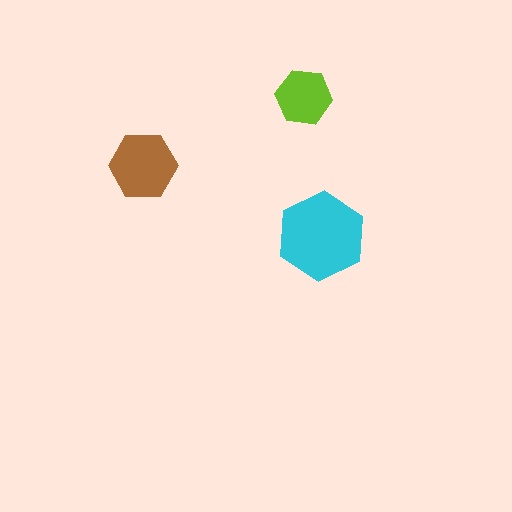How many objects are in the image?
There are 3 objects in the image.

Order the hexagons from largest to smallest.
the cyan one, the brown one, the lime one.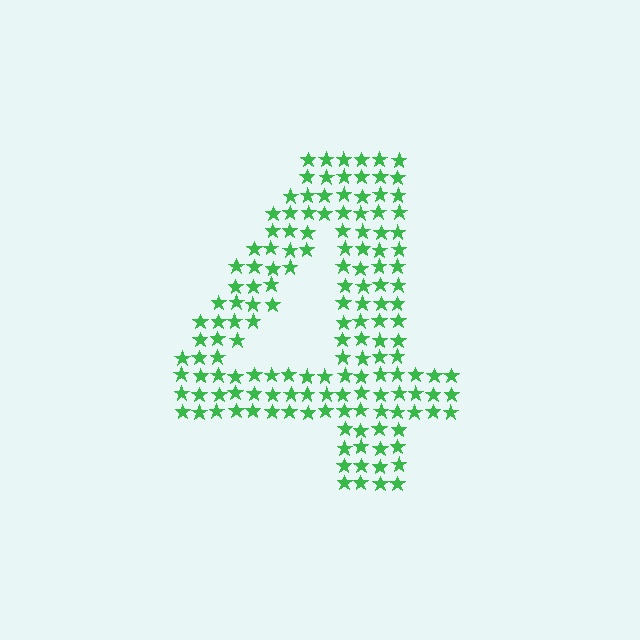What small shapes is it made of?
It is made of small stars.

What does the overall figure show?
The overall figure shows the digit 4.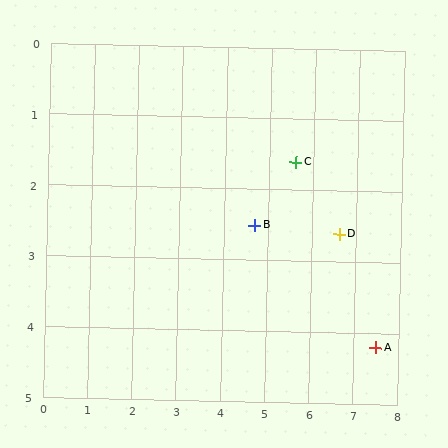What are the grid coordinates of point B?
Point B is at approximately (4.7, 2.5).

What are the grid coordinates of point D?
Point D is at approximately (6.6, 2.6).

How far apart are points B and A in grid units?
Points B and A are about 3.3 grid units apart.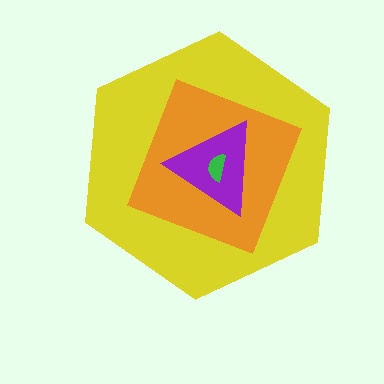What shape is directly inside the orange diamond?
The purple triangle.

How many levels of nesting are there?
4.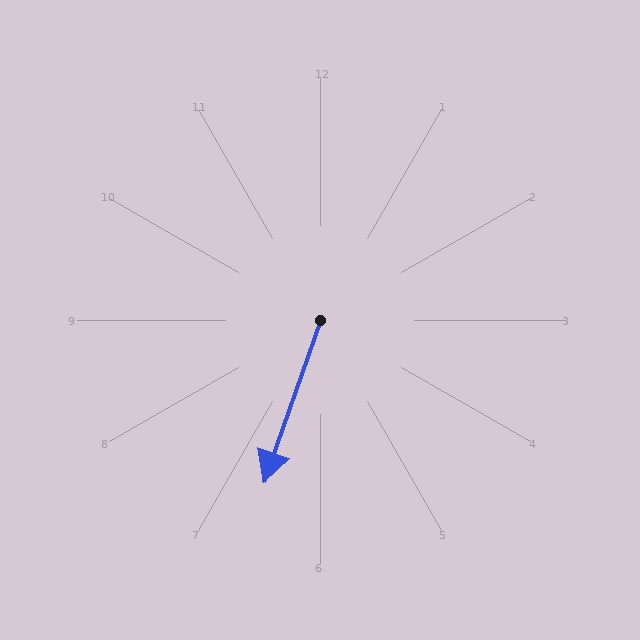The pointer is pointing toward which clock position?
Roughly 7 o'clock.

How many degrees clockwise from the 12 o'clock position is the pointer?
Approximately 199 degrees.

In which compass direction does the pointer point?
South.